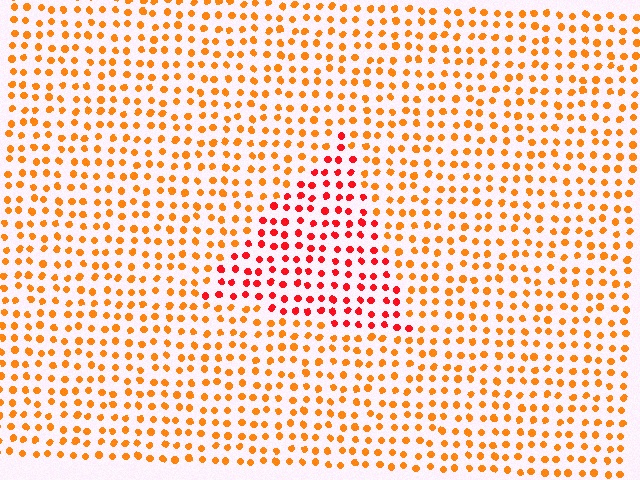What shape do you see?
I see a triangle.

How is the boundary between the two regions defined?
The boundary is defined purely by a slight shift in hue (about 33 degrees). Spacing, size, and orientation are identical on both sides.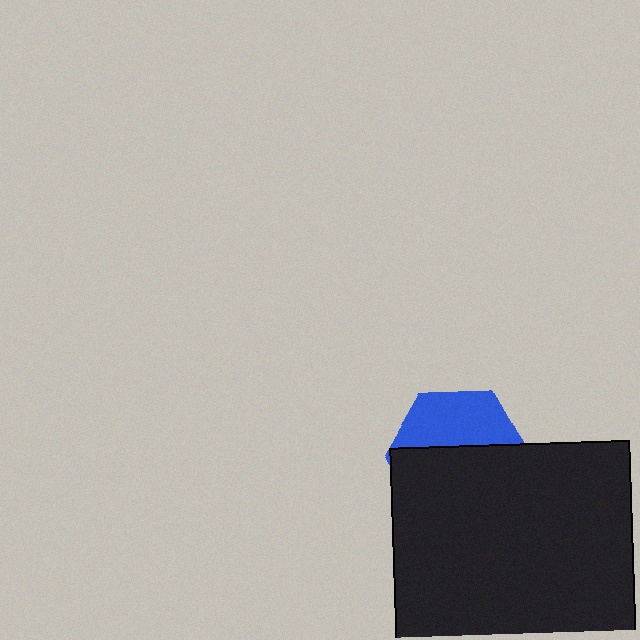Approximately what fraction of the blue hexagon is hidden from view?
Roughly 60% of the blue hexagon is hidden behind the black rectangle.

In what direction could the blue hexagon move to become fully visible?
The blue hexagon could move up. That would shift it out from behind the black rectangle entirely.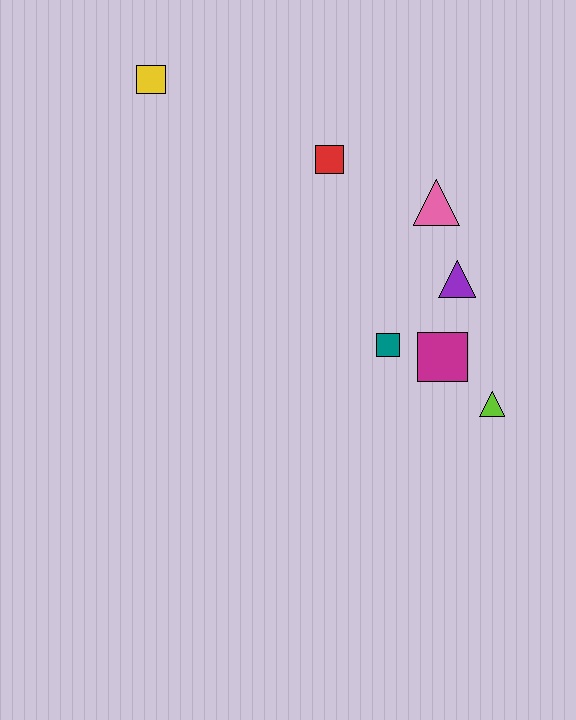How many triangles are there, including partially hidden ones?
There are 3 triangles.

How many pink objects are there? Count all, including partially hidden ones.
There is 1 pink object.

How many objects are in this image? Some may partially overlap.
There are 7 objects.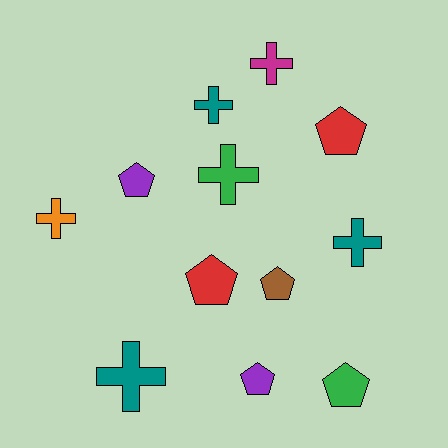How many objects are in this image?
There are 12 objects.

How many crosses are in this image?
There are 6 crosses.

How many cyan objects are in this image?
There are no cyan objects.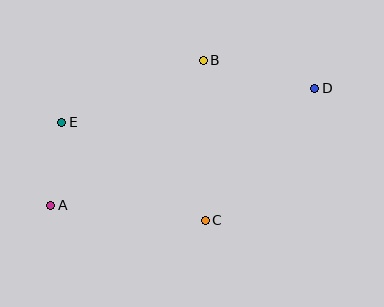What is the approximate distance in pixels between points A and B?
The distance between A and B is approximately 210 pixels.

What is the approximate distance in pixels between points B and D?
The distance between B and D is approximately 115 pixels.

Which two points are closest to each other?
Points A and E are closest to each other.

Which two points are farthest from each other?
Points A and D are farthest from each other.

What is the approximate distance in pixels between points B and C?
The distance between B and C is approximately 160 pixels.